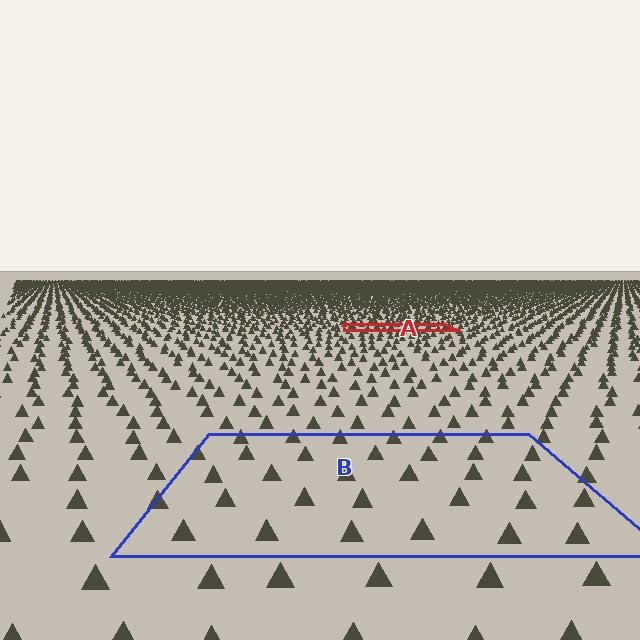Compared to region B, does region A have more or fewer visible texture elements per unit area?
Region A has more texture elements per unit area — they are packed more densely because it is farther away.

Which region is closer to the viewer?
Region B is closer. The texture elements there are larger and more spread out.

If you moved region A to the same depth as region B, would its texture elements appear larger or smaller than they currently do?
They would appear larger. At a closer depth, the same texture elements are projected at a bigger on-screen size.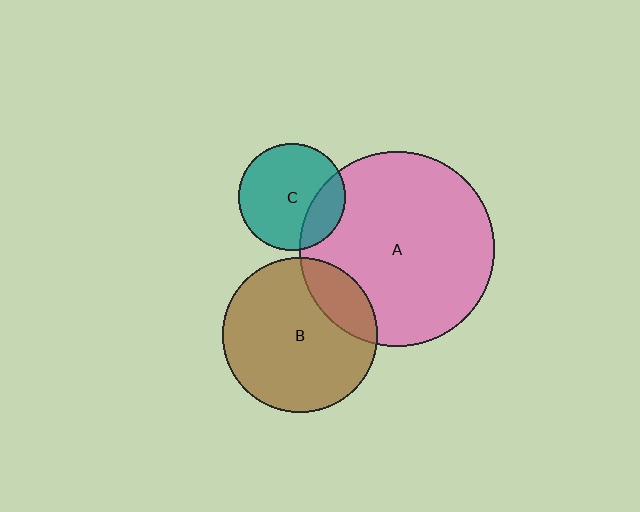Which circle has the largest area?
Circle A (pink).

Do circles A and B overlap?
Yes.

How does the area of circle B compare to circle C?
Approximately 2.1 times.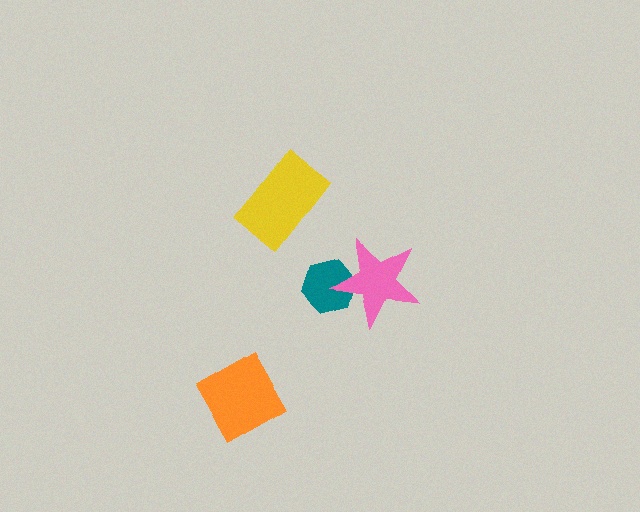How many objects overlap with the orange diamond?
0 objects overlap with the orange diamond.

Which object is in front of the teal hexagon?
The pink star is in front of the teal hexagon.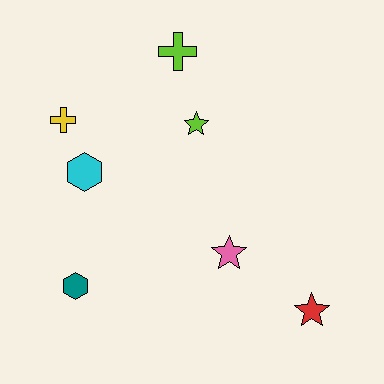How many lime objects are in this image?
There are 2 lime objects.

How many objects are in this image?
There are 7 objects.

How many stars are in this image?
There are 3 stars.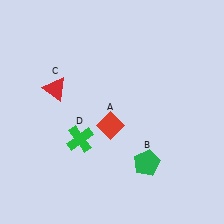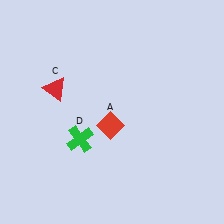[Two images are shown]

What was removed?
The green pentagon (B) was removed in Image 2.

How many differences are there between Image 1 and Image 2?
There is 1 difference between the two images.